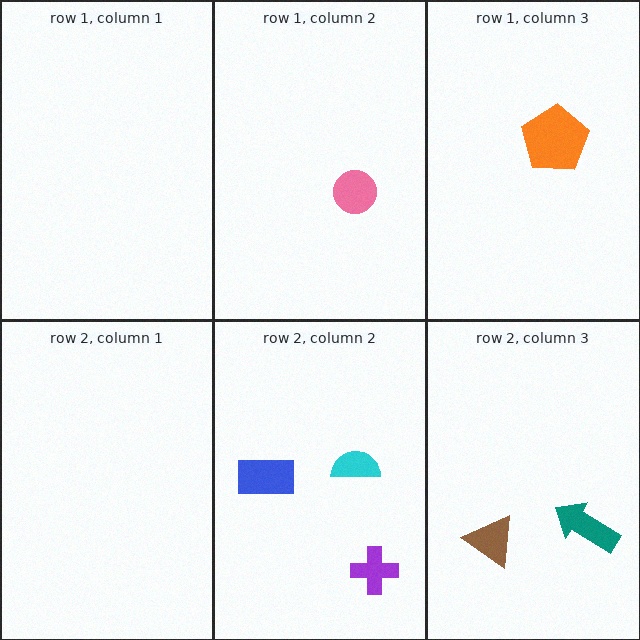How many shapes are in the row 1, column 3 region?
1.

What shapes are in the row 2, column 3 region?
The teal arrow, the brown triangle.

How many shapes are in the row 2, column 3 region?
2.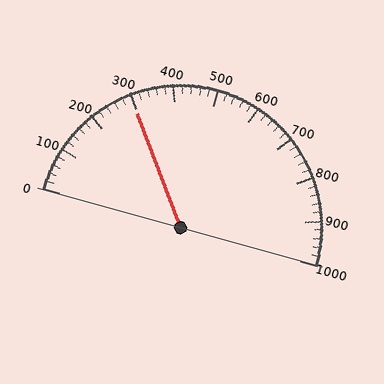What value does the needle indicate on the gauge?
The needle indicates approximately 300.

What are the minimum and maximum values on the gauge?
The gauge ranges from 0 to 1000.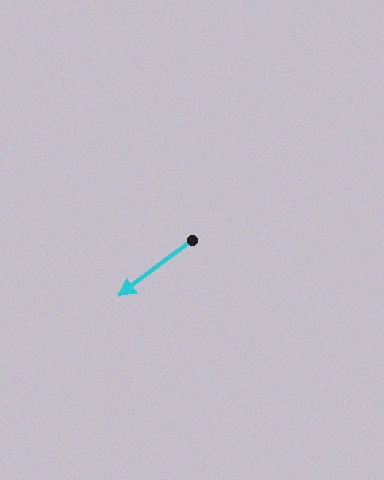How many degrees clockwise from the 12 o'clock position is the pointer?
Approximately 233 degrees.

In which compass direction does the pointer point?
Southwest.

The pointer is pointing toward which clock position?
Roughly 8 o'clock.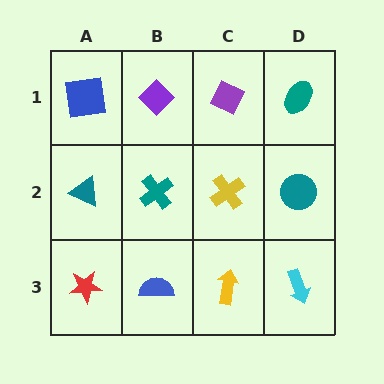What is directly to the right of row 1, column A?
A purple diamond.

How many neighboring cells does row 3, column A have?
2.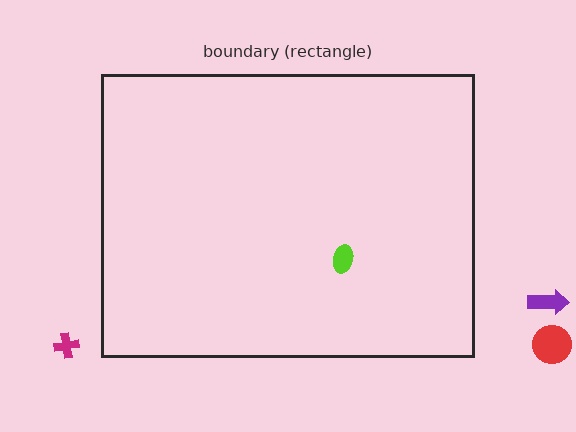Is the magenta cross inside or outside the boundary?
Outside.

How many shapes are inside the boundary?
1 inside, 3 outside.